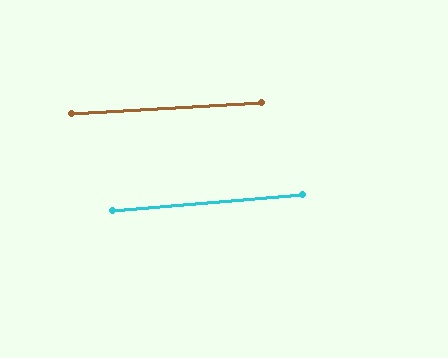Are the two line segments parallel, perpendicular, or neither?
Parallel — their directions differ by only 1.0°.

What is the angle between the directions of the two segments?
Approximately 1 degree.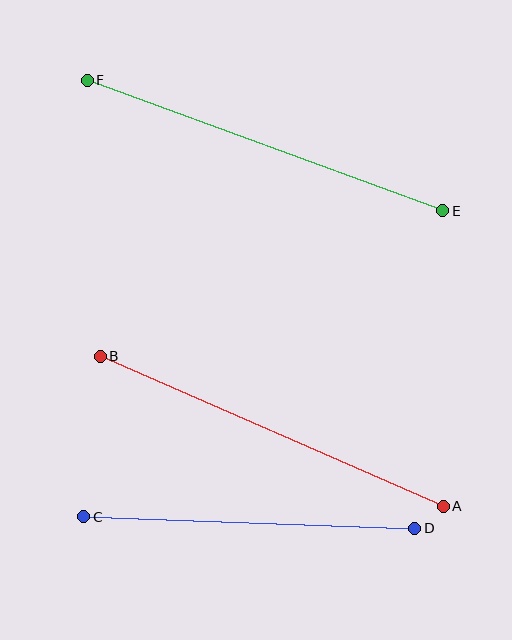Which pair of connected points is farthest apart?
Points E and F are farthest apart.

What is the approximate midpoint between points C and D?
The midpoint is at approximately (249, 523) pixels.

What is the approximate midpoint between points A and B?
The midpoint is at approximately (272, 431) pixels.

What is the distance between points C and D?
The distance is approximately 331 pixels.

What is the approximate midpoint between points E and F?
The midpoint is at approximately (265, 145) pixels.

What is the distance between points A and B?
The distance is approximately 374 pixels.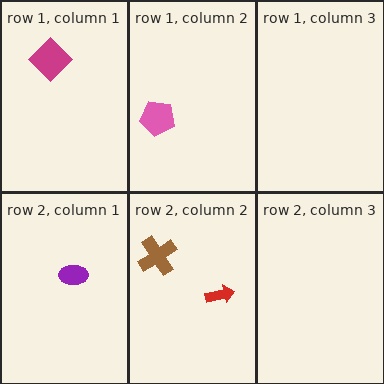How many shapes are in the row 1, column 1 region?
1.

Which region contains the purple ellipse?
The row 2, column 1 region.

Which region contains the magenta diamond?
The row 1, column 1 region.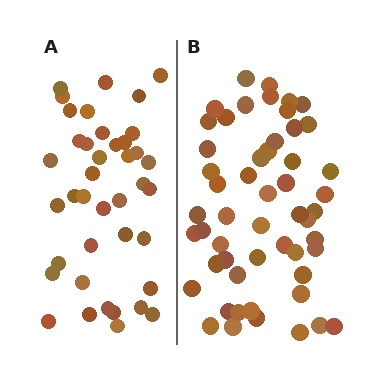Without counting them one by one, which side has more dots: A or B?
Region B (the right region) has more dots.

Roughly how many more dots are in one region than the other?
Region B has approximately 15 more dots than region A.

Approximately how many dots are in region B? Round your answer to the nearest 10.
About 50 dots. (The exact count is 53, which rounds to 50.)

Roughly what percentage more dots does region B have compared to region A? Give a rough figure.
About 30% more.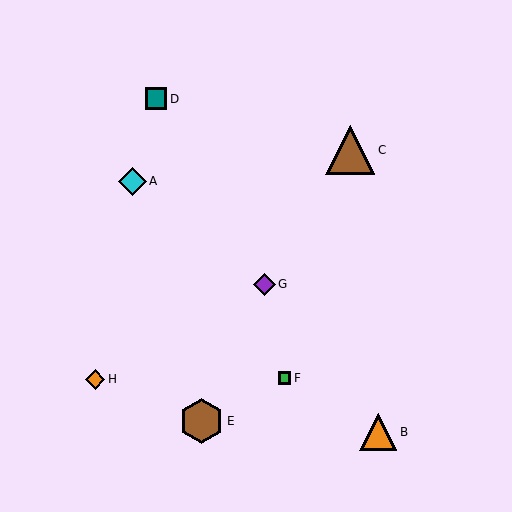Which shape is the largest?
The brown triangle (labeled C) is the largest.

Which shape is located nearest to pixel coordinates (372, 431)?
The orange triangle (labeled B) at (378, 432) is nearest to that location.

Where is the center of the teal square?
The center of the teal square is at (156, 99).